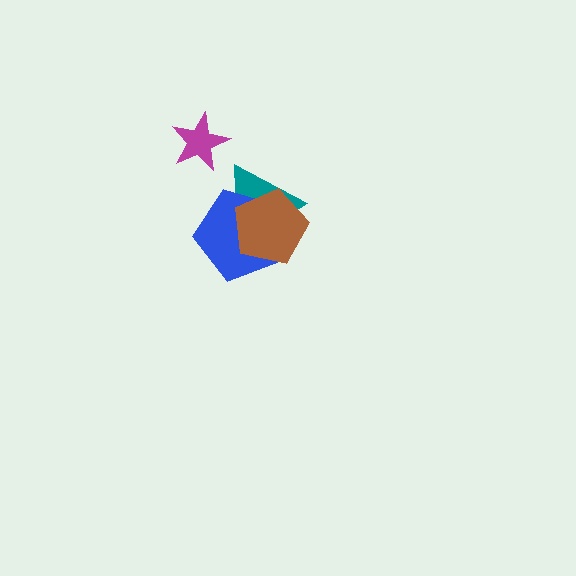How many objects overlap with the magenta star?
0 objects overlap with the magenta star.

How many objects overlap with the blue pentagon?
2 objects overlap with the blue pentagon.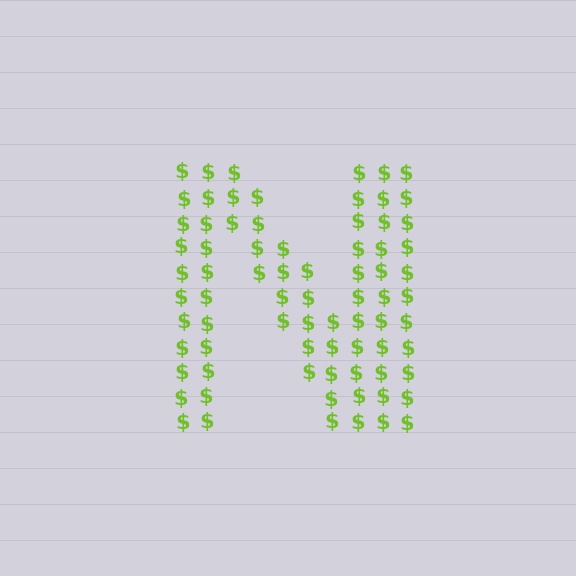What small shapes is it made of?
It is made of small dollar signs.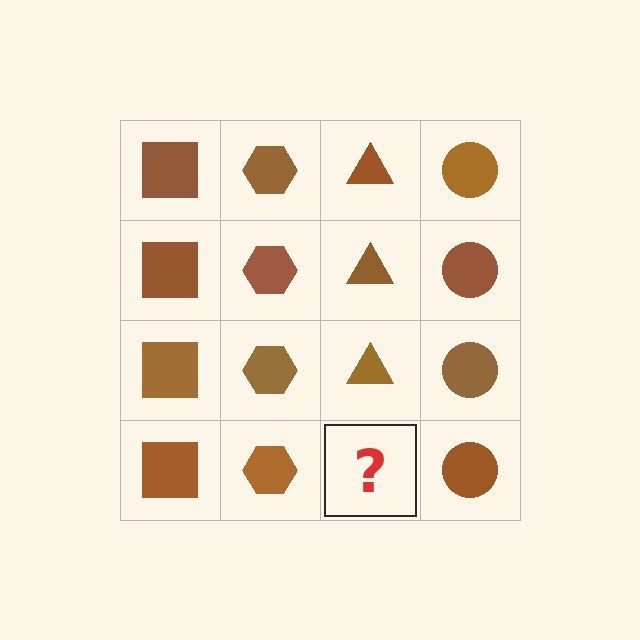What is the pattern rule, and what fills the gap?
The rule is that each column has a consistent shape. The gap should be filled with a brown triangle.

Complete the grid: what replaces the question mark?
The question mark should be replaced with a brown triangle.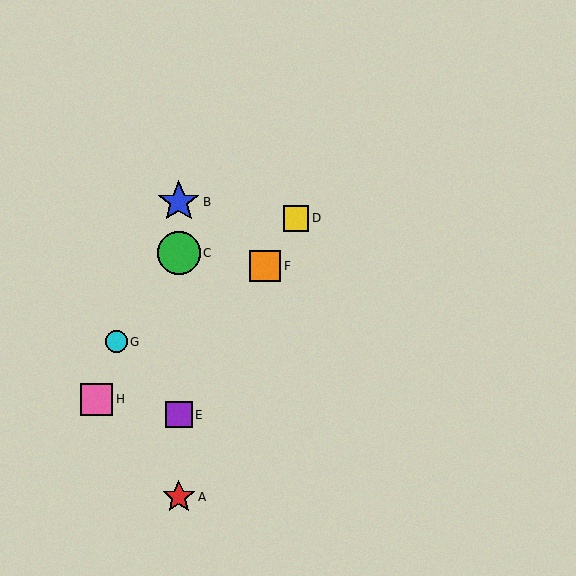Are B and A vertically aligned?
Yes, both are at x≈179.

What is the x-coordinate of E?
Object E is at x≈179.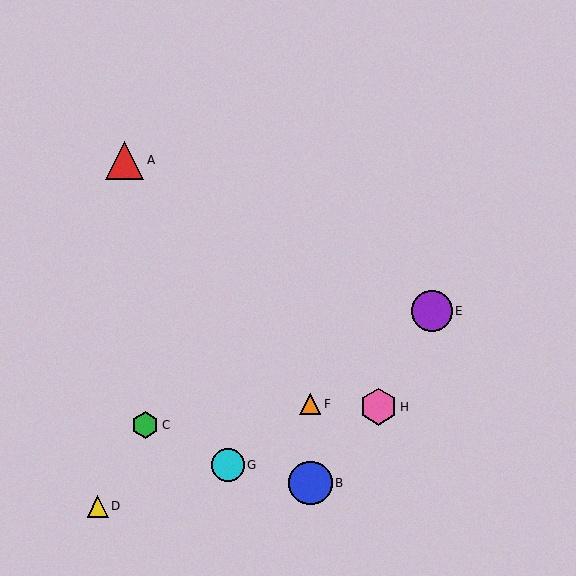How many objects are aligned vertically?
2 objects (B, F) are aligned vertically.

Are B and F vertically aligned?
Yes, both are at x≈310.